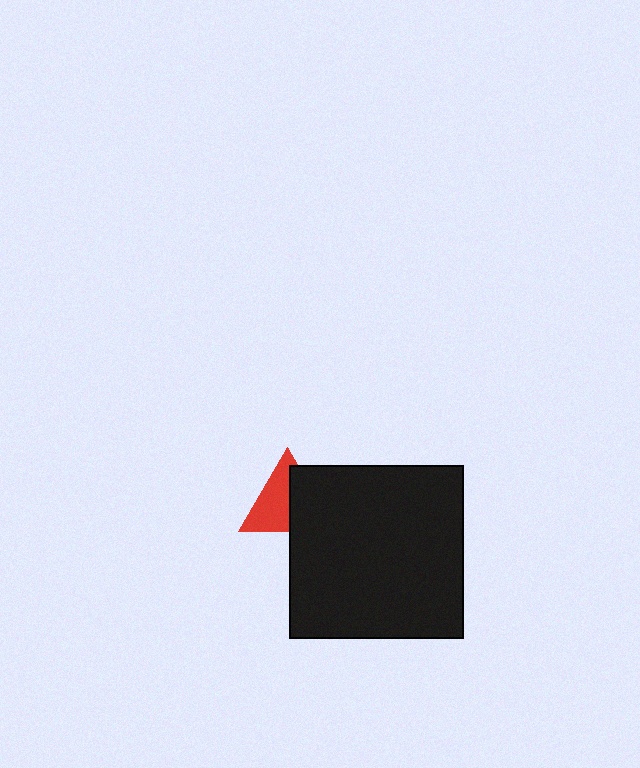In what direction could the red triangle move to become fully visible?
The red triangle could move left. That would shift it out from behind the black rectangle entirely.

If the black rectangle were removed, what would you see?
You would see the complete red triangle.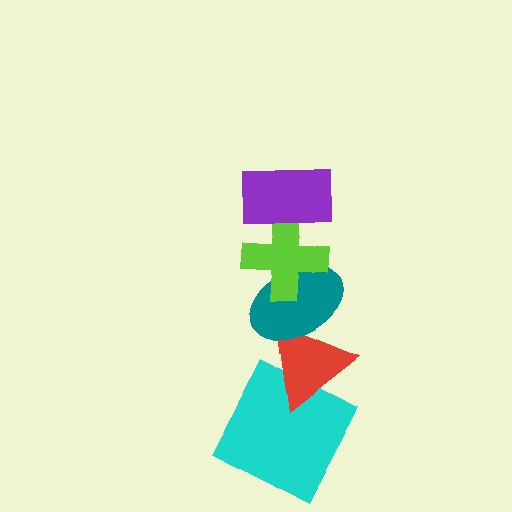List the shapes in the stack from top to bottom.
From top to bottom: the purple rectangle, the lime cross, the teal ellipse, the red triangle, the cyan square.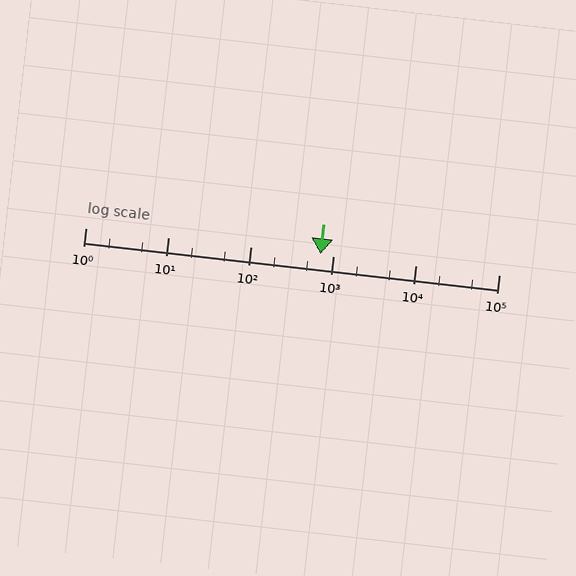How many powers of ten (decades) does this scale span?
The scale spans 5 decades, from 1 to 100000.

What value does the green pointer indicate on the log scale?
The pointer indicates approximately 690.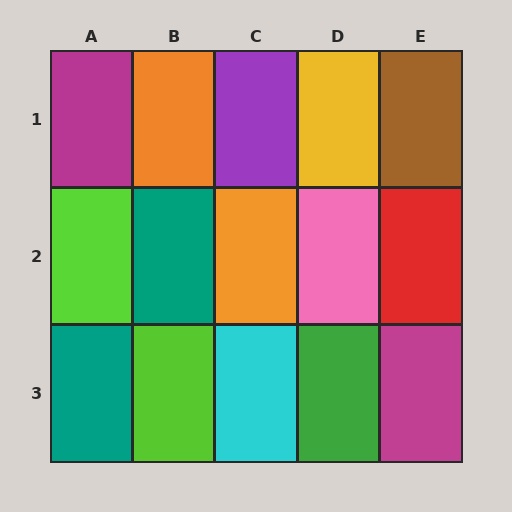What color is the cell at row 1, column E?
Brown.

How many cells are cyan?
1 cell is cyan.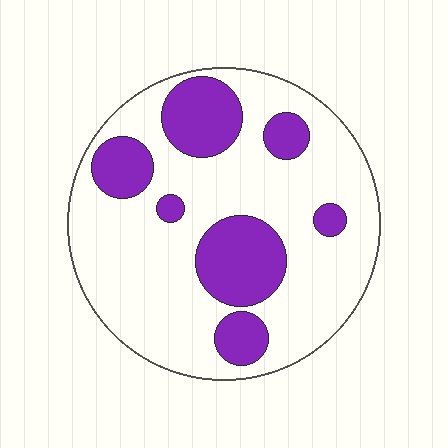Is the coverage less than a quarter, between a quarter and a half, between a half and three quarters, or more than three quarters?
Between a quarter and a half.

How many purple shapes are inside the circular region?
7.